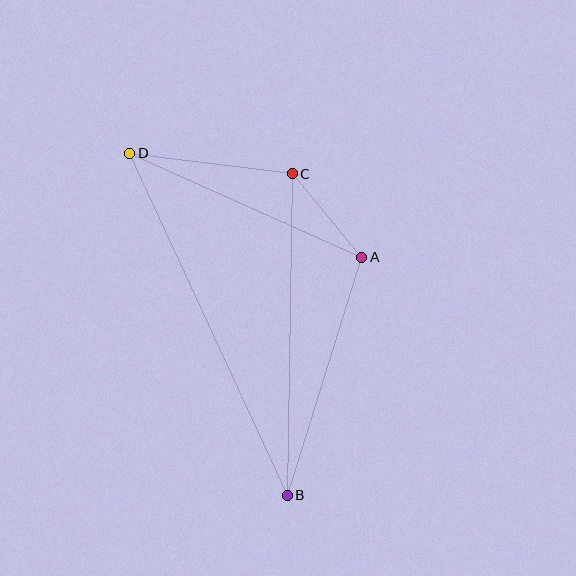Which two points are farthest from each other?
Points B and D are farthest from each other.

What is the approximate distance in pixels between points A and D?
The distance between A and D is approximately 254 pixels.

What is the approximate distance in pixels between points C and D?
The distance between C and D is approximately 164 pixels.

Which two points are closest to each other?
Points A and C are closest to each other.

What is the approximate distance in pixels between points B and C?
The distance between B and C is approximately 321 pixels.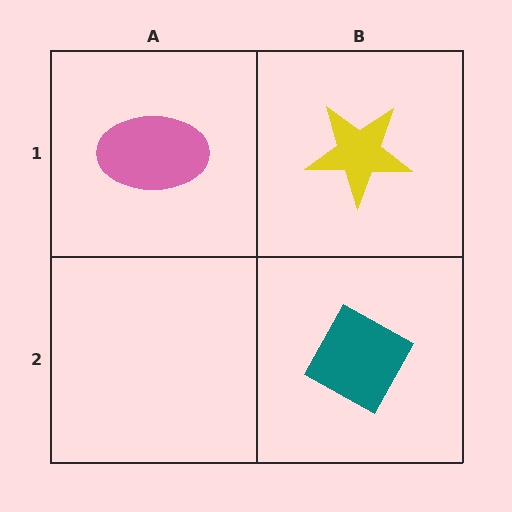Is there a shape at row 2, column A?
No, that cell is empty.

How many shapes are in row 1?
2 shapes.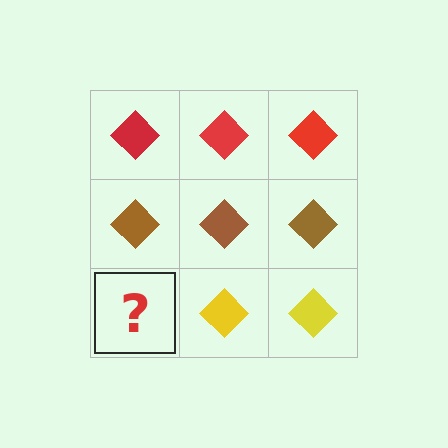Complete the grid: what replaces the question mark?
The question mark should be replaced with a yellow diamond.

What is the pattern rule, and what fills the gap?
The rule is that each row has a consistent color. The gap should be filled with a yellow diamond.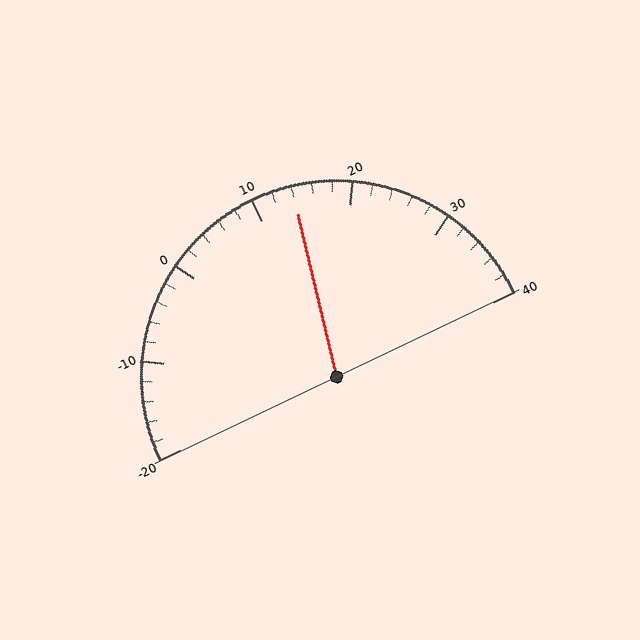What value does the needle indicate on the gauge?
The needle indicates approximately 14.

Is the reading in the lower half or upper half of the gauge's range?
The reading is in the upper half of the range (-20 to 40).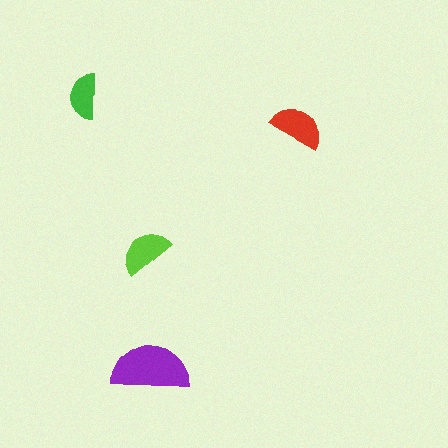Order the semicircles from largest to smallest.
the purple one, the red one, the lime one, the green one.